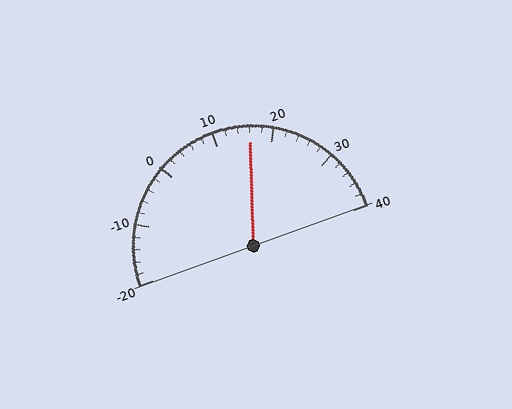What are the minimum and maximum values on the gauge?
The gauge ranges from -20 to 40.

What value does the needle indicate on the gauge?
The needle indicates approximately 16.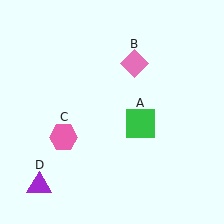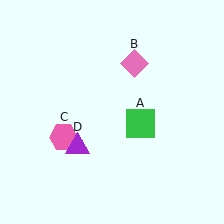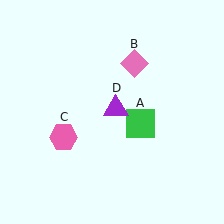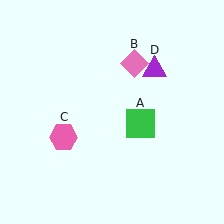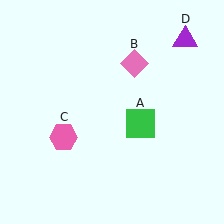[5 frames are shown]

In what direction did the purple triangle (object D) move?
The purple triangle (object D) moved up and to the right.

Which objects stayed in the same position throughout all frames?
Green square (object A) and pink diamond (object B) and pink hexagon (object C) remained stationary.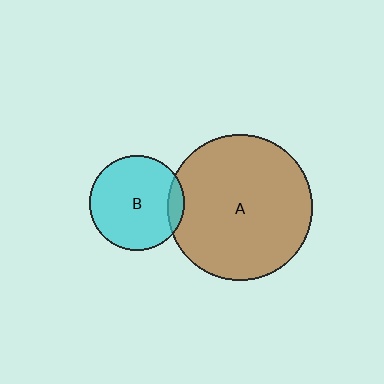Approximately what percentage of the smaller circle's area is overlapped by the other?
Approximately 10%.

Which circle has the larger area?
Circle A (brown).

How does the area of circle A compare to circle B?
Approximately 2.4 times.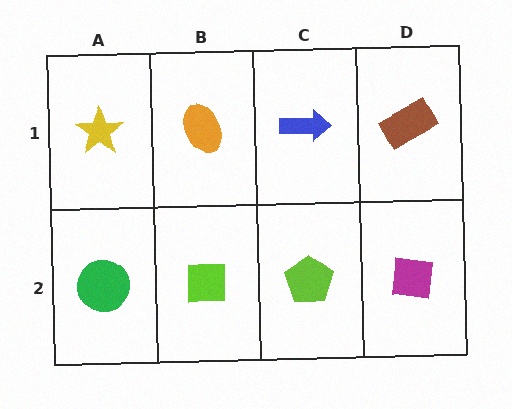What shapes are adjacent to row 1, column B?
A lime square (row 2, column B), a yellow star (row 1, column A), a blue arrow (row 1, column C).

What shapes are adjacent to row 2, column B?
An orange ellipse (row 1, column B), a green circle (row 2, column A), a lime pentagon (row 2, column C).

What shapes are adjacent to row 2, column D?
A brown rectangle (row 1, column D), a lime pentagon (row 2, column C).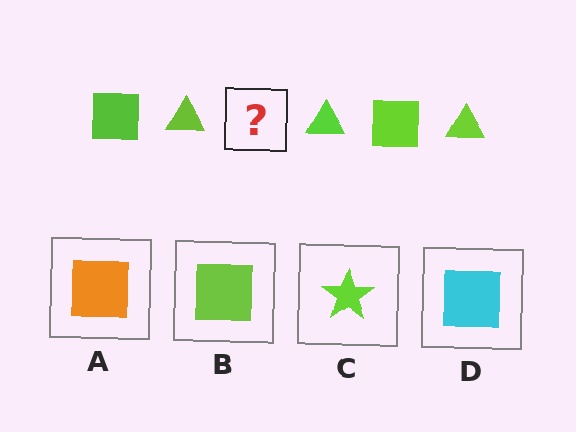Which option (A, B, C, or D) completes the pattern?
B.